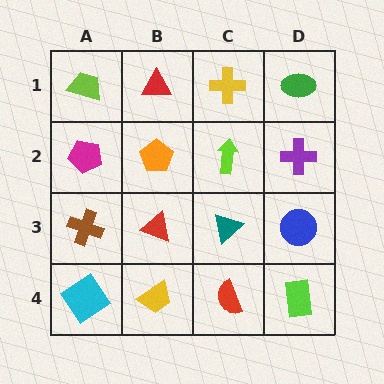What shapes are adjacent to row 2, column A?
A lime trapezoid (row 1, column A), a brown cross (row 3, column A), an orange pentagon (row 2, column B).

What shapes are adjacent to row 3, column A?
A magenta pentagon (row 2, column A), a cyan diamond (row 4, column A), a red triangle (row 3, column B).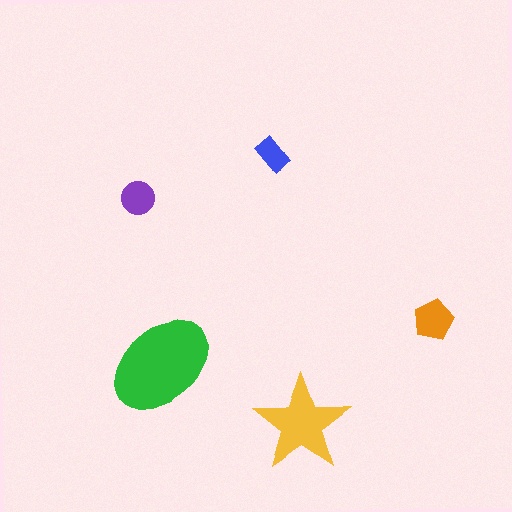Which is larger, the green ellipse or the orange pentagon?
The green ellipse.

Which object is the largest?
The green ellipse.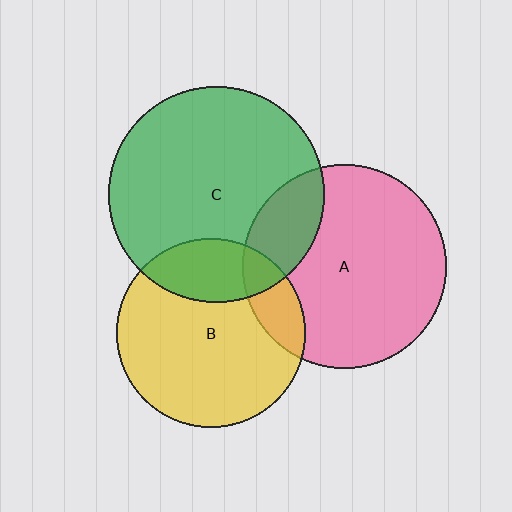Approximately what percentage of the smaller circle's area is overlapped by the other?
Approximately 20%.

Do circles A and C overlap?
Yes.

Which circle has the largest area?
Circle C (green).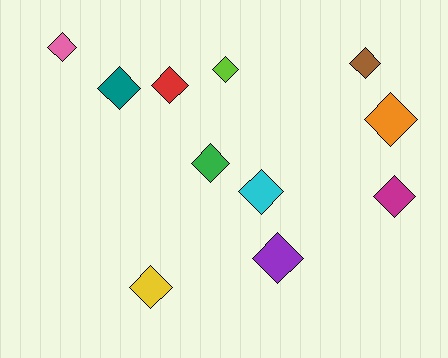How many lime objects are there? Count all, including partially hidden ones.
There is 1 lime object.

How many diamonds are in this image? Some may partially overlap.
There are 11 diamonds.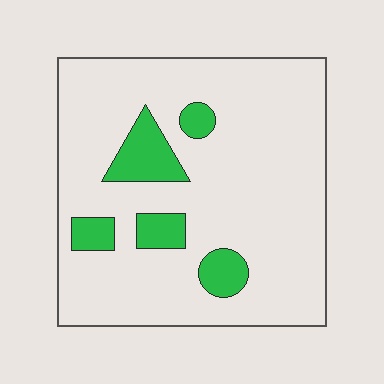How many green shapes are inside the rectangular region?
5.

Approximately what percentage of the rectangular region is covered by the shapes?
Approximately 15%.